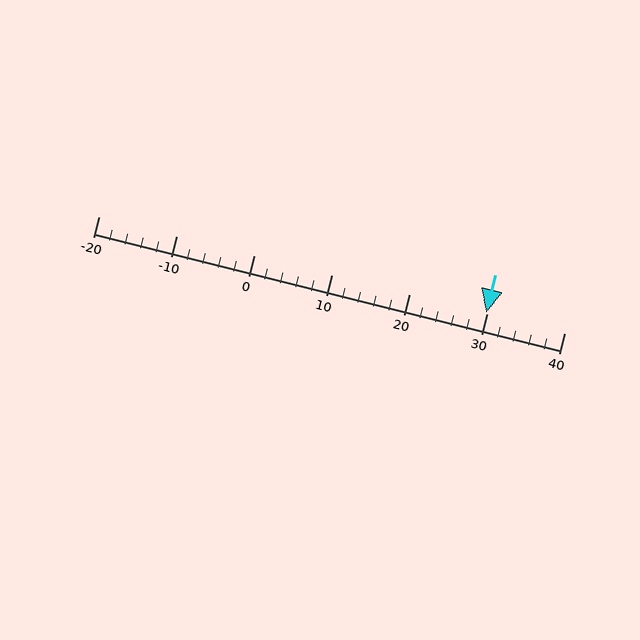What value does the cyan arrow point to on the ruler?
The cyan arrow points to approximately 30.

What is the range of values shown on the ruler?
The ruler shows values from -20 to 40.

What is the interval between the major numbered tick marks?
The major tick marks are spaced 10 units apart.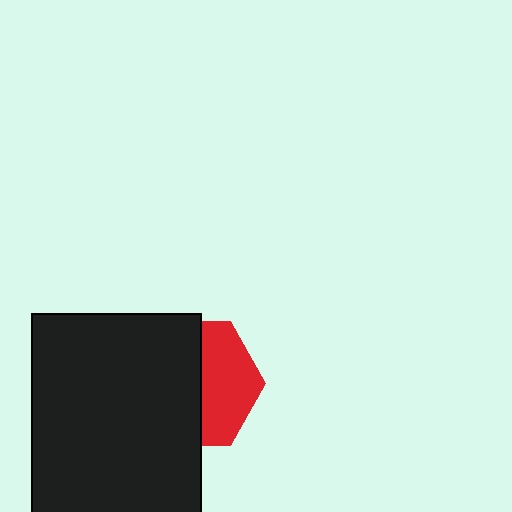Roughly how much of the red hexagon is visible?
A small part of it is visible (roughly 43%).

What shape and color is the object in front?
The object in front is a black rectangle.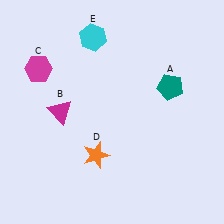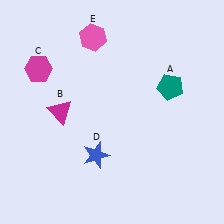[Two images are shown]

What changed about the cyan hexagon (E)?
In Image 1, E is cyan. In Image 2, it changed to pink.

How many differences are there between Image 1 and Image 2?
There are 2 differences between the two images.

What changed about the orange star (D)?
In Image 1, D is orange. In Image 2, it changed to blue.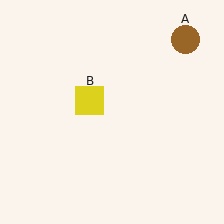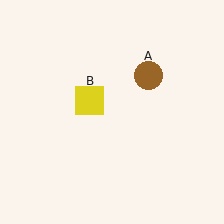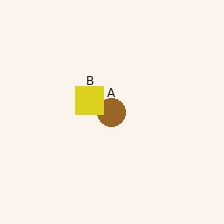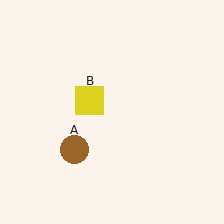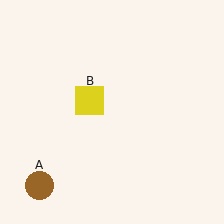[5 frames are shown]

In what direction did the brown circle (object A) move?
The brown circle (object A) moved down and to the left.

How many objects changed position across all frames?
1 object changed position: brown circle (object A).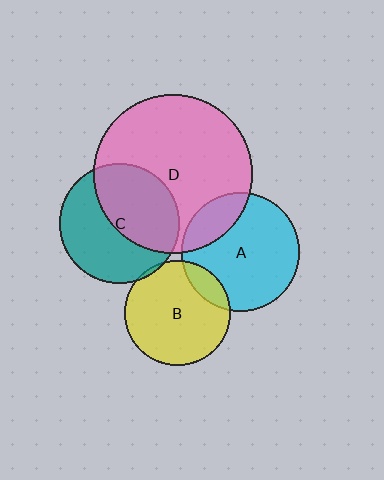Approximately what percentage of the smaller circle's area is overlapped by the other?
Approximately 20%.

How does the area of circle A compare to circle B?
Approximately 1.3 times.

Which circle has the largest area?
Circle D (pink).